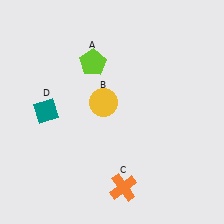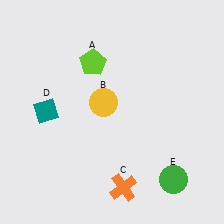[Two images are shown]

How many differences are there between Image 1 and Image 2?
There is 1 difference between the two images.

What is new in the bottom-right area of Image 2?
A green circle (E) was added in the bottom-right area of Image 2.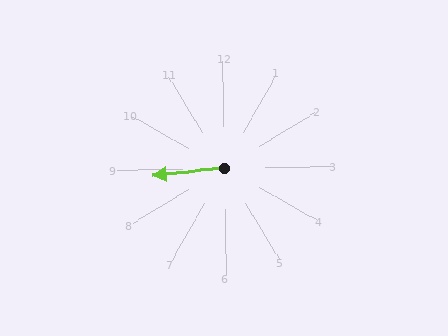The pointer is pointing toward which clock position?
Roughly 9 o'clock.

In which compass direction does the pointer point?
West.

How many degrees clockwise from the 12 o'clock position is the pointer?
Approximately 265 degrees.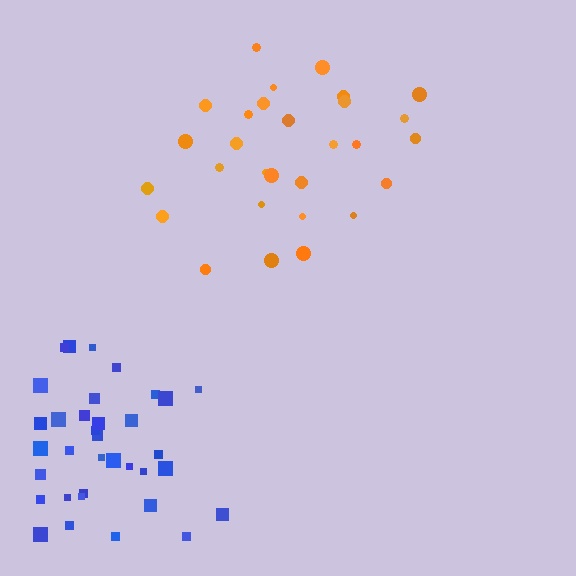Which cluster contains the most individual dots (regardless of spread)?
Blue (35).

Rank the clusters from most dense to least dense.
blue, orange.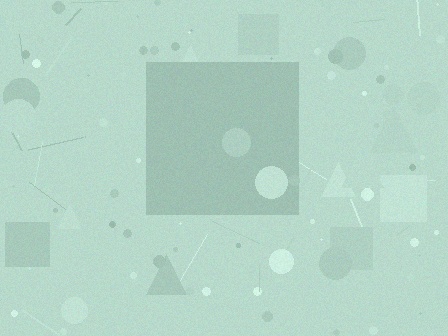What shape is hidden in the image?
A square is hidden in the image.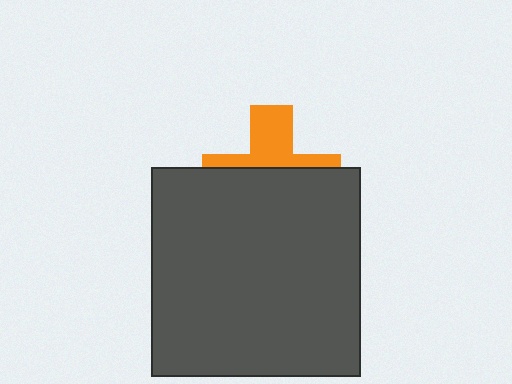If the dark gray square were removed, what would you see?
You would see the complete orange cross.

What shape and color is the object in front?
The object in front is a dark gray square.